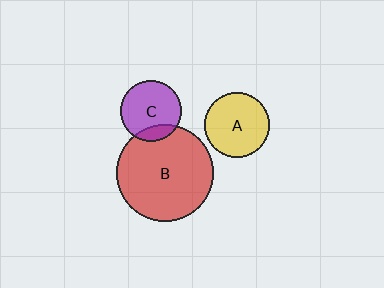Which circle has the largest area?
Circle B (red).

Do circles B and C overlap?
Yes.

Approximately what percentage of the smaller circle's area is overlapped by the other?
Approximately 15%.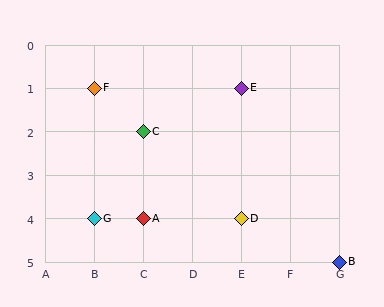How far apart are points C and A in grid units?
Points C and A are 2 rows apart.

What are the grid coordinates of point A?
Point A is at grid coordinates (C, 4).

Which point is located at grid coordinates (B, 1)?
Point F is at (B, 1).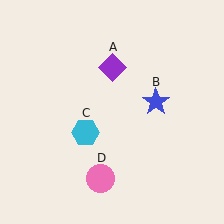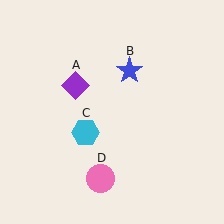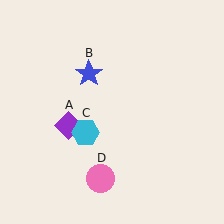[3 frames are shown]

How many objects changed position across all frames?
2 objects changed position: purple diamond (object A), blue star (object B).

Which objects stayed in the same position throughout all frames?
Cyan hexagon (object C) and pink circle (object D) remained stationary.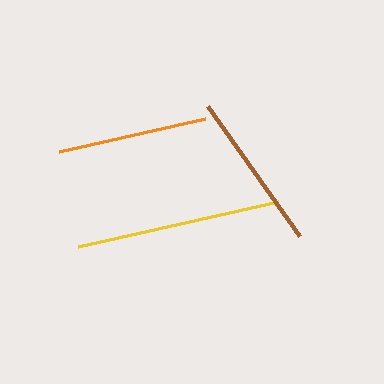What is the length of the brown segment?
The brown segment is approximately 160 pixels long.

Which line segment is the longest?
The yellow line is the longest at approximately 205 pixels.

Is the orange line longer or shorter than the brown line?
The brown line is longer than the orange line.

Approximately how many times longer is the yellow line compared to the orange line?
The yellow line is approximately 1.4 times the length of the orange line.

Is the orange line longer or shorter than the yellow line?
The yellow line is longer than the orange line.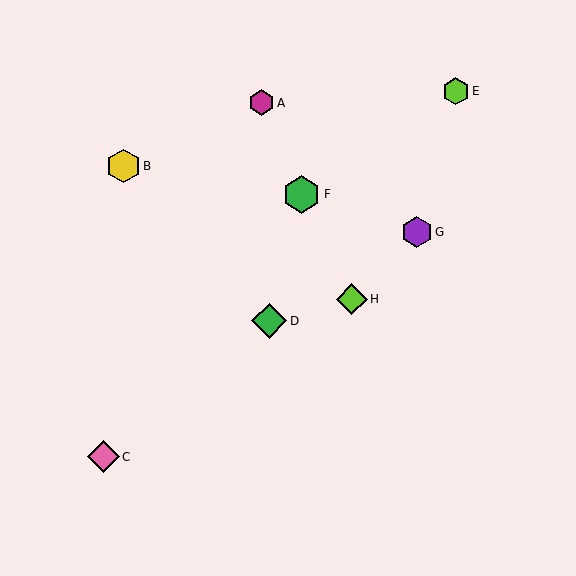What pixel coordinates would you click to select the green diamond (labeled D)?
Click at (269, 321) to select the green diamond D.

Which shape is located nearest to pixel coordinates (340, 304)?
The lime diamond (labeled H) at (352, 299) is nearest to that location.